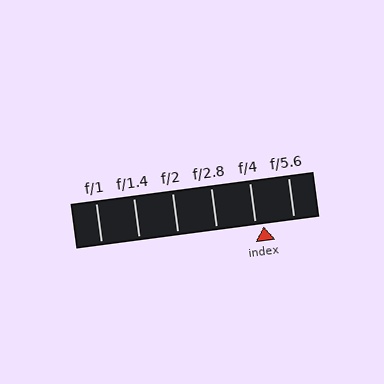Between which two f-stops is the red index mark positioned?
The index mark is between f/4 and f/5.6.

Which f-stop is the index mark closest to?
The index mark is closest to f/4.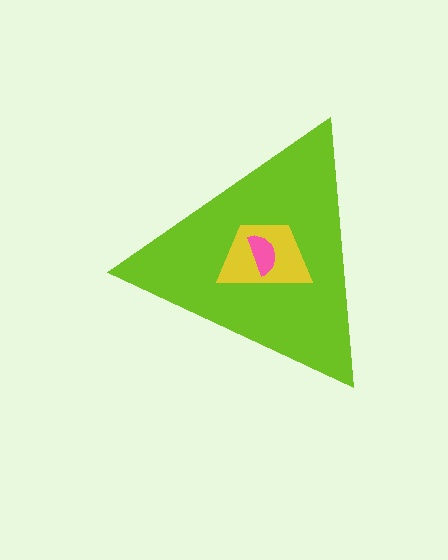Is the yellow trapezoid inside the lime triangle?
Yes.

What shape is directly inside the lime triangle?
The yellow trapezoid.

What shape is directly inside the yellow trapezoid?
The pink semicircle.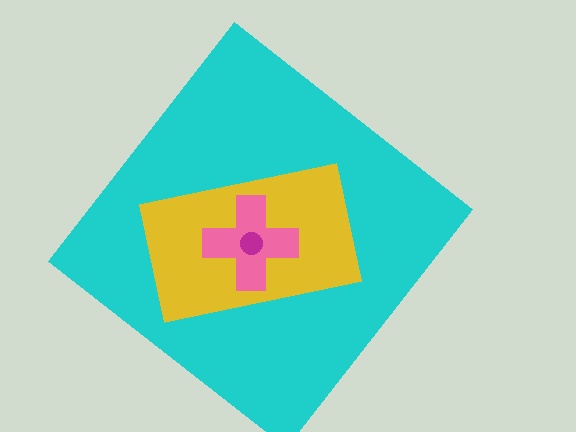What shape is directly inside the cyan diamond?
The yellow rectangle.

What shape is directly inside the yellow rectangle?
The pink cross.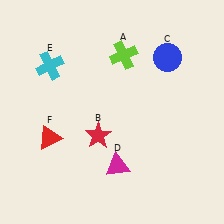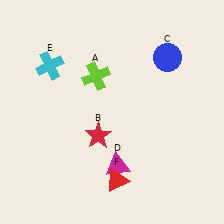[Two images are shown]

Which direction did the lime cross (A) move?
The lime cross (A) moved left.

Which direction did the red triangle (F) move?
The red triangle (F) moved right.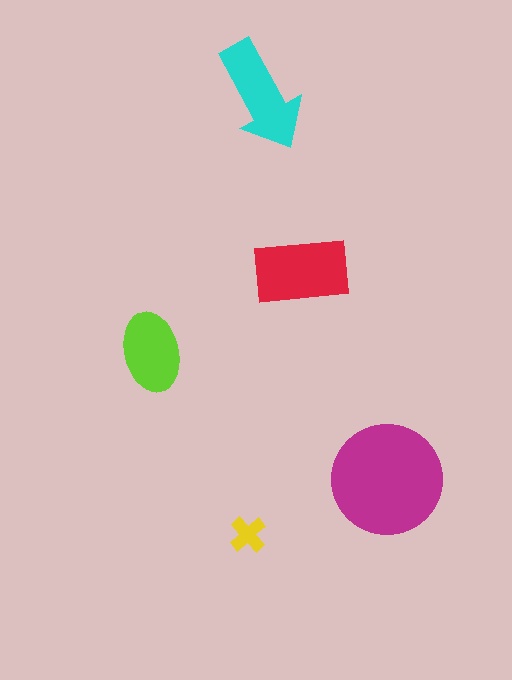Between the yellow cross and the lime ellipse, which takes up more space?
The lime ellipse.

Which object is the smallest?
The yellow cross.